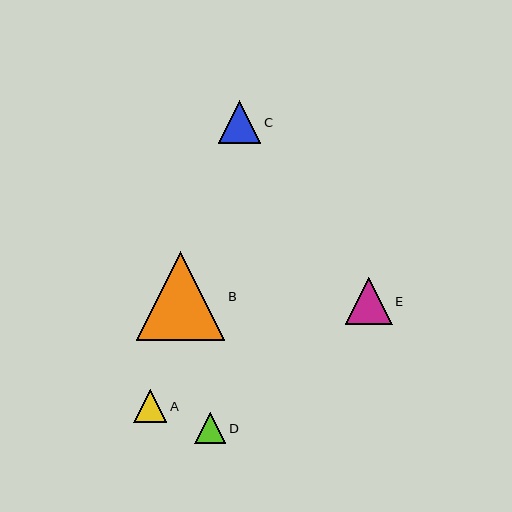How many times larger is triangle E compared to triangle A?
Triangle E is approximately 1.4 times the size of triangle A.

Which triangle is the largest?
Triangle B is the largest with a size of approximately 89 pixels.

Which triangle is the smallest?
Triangle D is the smallest with a size of approximately 31 pixels.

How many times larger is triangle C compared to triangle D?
Triangle C is approximately 1.4 times the size of triangle D.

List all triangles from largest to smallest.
From largest to smallest: B, E, C, A, D.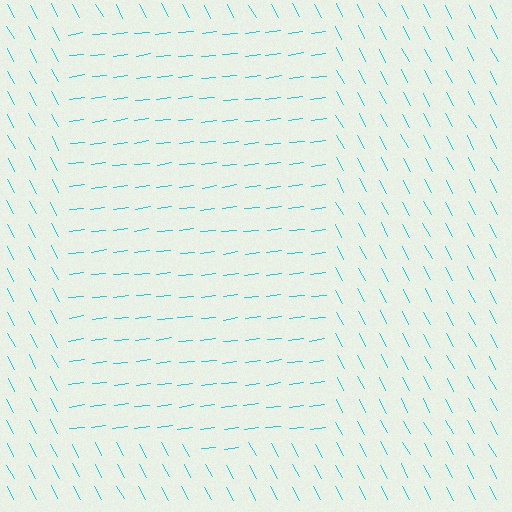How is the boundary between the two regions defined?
The boundary is defined purely by a change in line orientation (approximately 69 degrees difference). All lines are the same color and thickness.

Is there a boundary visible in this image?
Yes, there is a texture boundary formed by a change in line orientation.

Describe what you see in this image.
The image is filled with small cyan line segments. A rectangle region in the image has lines oriented differently from the surrounding lines, creating a visible texture boundary.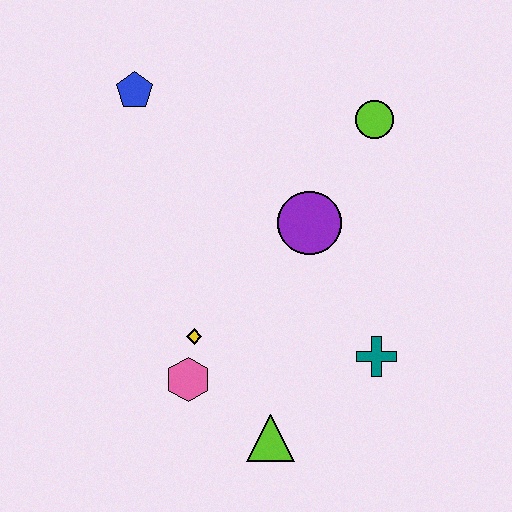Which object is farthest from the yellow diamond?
The lime circle is farthest from the yellow diamond.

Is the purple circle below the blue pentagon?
Yes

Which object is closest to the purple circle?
The lime circle is closest to the purple circle.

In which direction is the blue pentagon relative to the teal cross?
The blue pentagon is above the teal cross.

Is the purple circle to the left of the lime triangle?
No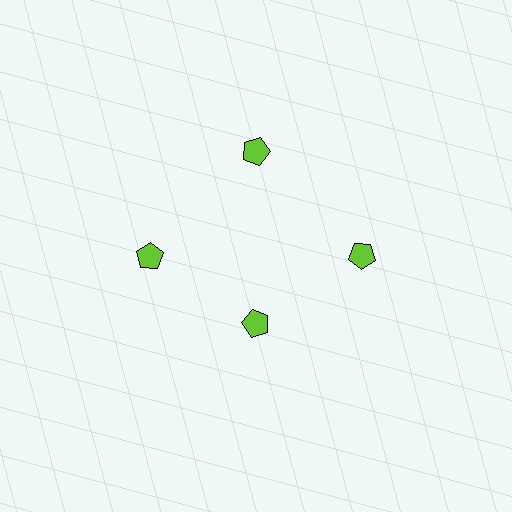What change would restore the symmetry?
The symmetry would be restored by moving it outward, back onto the ring so that all 4 pentagons sit at equal angles and equal distance from the center.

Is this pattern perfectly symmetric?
No. The 4 lime pentagons are arranged in a ring, but one element near the 6 o'clock position is pulled inward toward the center, breaking the 4-fold rotational symmetry.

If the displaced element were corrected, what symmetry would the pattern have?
It would have 4-fold rotational symmetry — the pattern would map onto itself every 90 degrees.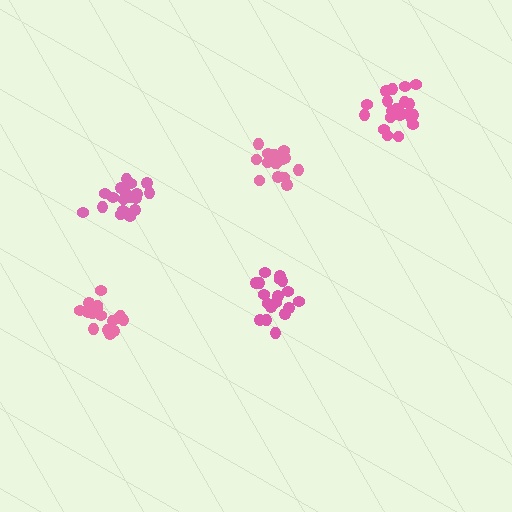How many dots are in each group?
Group 1: 15 dots, Group 2: 18 dots, Group 3: 19 dots, Group 4: 16 dots, Group 5: 21 dots (89 total).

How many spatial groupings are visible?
There are 5 spatial groupings.